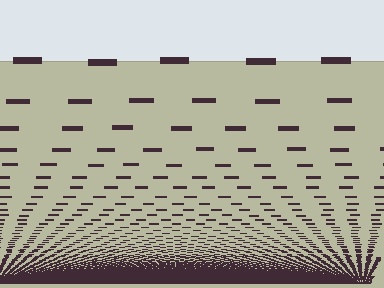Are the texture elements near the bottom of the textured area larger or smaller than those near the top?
Smaller. The gradient is inverted — elements near the bottom are smaller and denser.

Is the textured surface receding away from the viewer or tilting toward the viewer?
The surface appears to tilt toward the viewer. Texture elements get larger and sparser toward the top.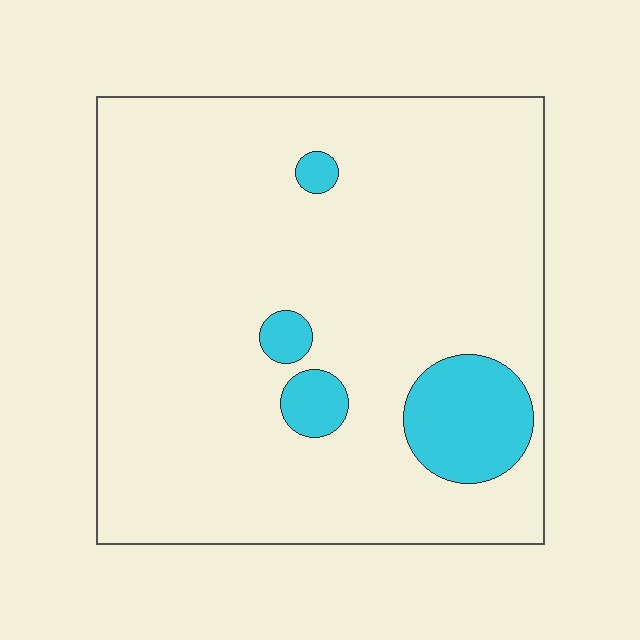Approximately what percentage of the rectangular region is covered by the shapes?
Approximately 10%.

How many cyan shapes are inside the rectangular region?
4.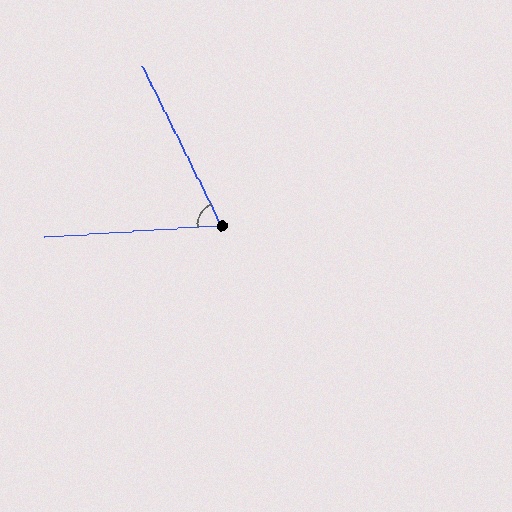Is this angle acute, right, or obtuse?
It is acute.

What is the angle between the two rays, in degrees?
Approximately 67 degrees.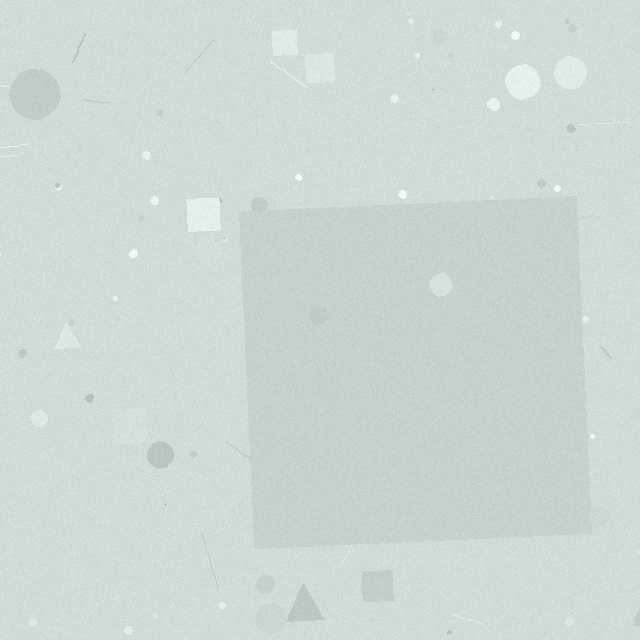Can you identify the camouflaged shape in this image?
The camouflaged shape is a square.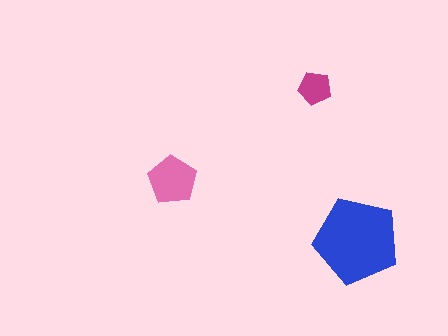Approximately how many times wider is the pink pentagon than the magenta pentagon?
About 1.5 times wider.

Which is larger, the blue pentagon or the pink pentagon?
The blue one.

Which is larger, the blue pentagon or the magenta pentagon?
The blue one.